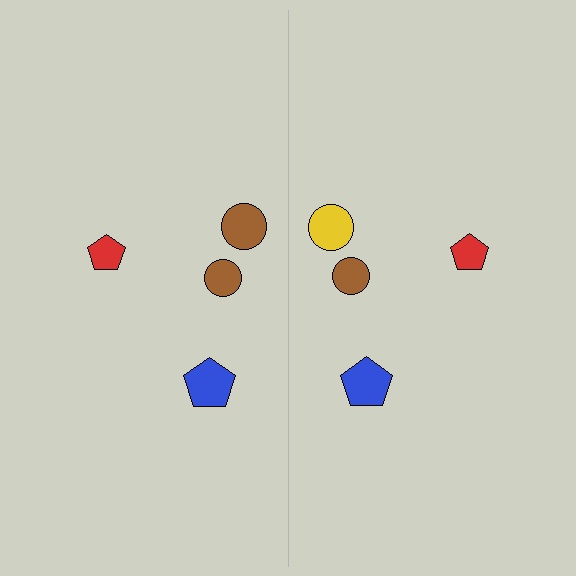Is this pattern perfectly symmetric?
No, the pattern is not perfectly symmetric. The yellow circle on the right side breaks the symmetry — its mirror counterpart is brown.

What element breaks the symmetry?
The yellow circle on the right side breaks the symmetry — its mirror counterpart is brown.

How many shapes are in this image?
There are 8 shapes in this image.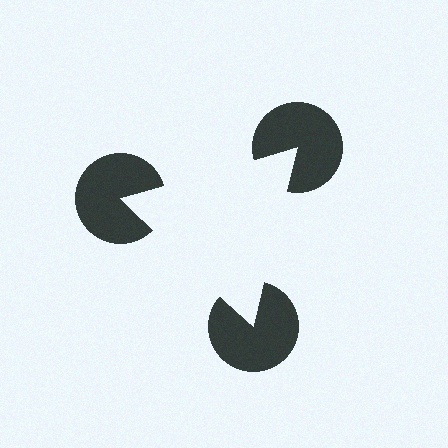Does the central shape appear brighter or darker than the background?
It typically appears slightly brighter than the background, even though no actual brightness change is drawn.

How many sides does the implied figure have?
3 sides.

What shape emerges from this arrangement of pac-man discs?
An illusory triangle — its edges are inferred from the aligned wedge cuts in the pac-man discs, not physically drawn.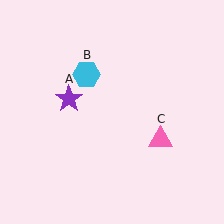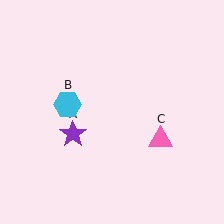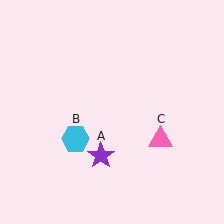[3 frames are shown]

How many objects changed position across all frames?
2 objects changed position: purple star (object A), cyan hexagon (object B).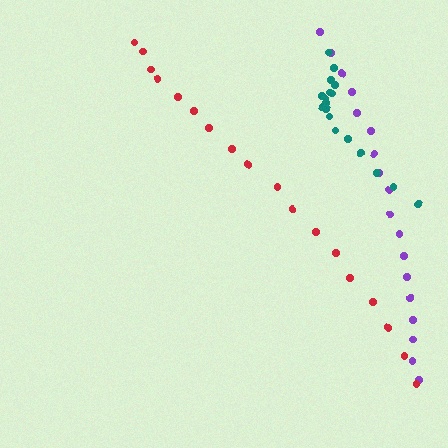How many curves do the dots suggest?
There are 3 distinct paths.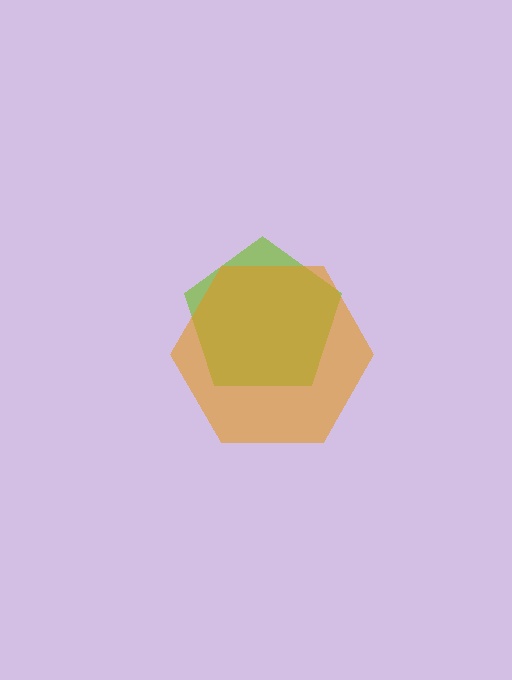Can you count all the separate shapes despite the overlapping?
Yes, there are 2 separate shapes.